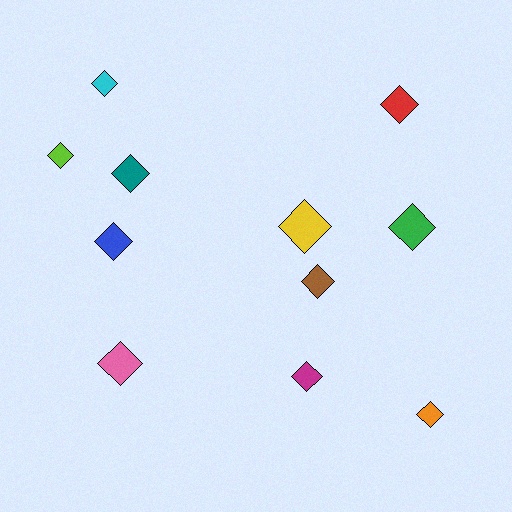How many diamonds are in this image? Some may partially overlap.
There are 11 diamonds.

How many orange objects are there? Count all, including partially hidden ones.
There is 1 orange object.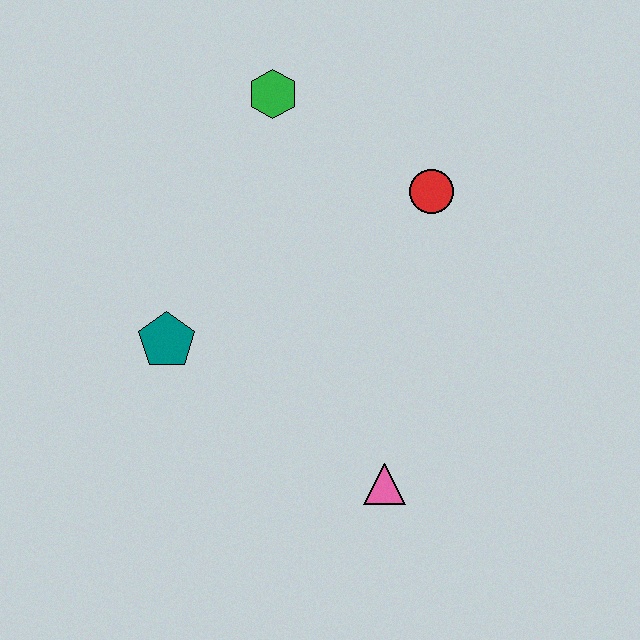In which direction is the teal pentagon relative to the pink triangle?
The teal pentagon is to the left of the pink triangle.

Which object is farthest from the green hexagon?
The pink triangle is farthest from the green hexagon.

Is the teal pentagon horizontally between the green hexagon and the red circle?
No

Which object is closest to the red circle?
The green hexagon is closest to the red circle.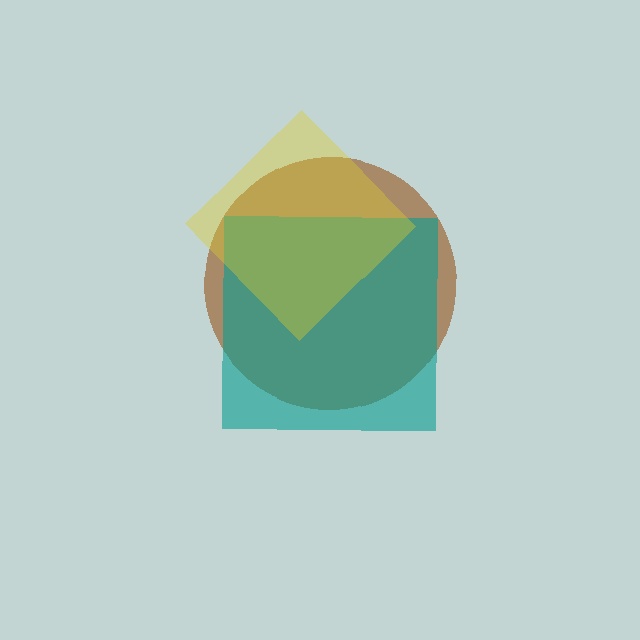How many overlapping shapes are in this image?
There are 3 overlapping shapes in the image.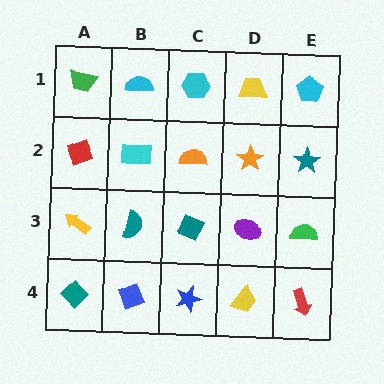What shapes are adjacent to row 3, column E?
A teal star (row 2, column E), a red arrow (row 4, column E), a purple ellipse (row 3, column D).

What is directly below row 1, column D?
An orange star.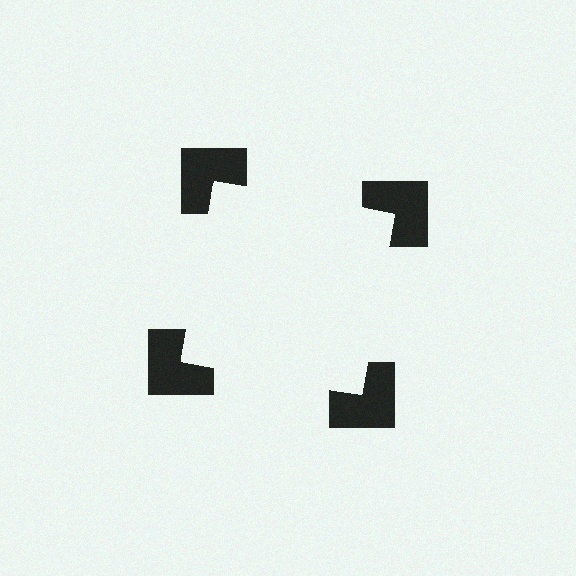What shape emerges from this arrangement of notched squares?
An illusory square — its edges are inferred from the aligned wedge cuts in the notched squares, not physically drawn.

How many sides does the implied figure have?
4 sides.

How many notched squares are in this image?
There are 4 — one at each vertex of the illusory square.